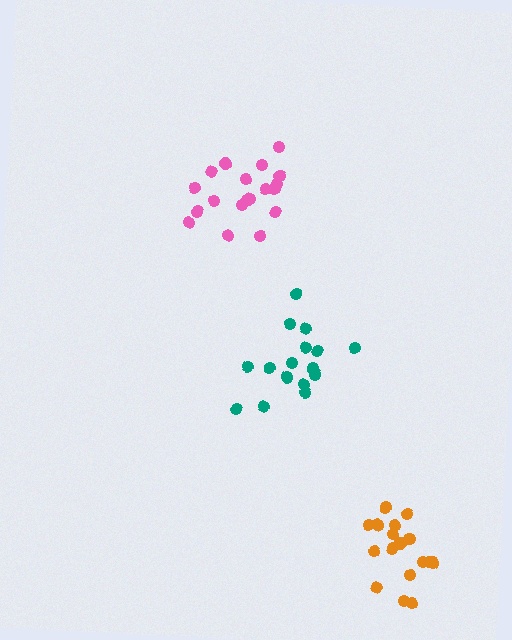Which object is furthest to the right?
The orange cluster is rightmost.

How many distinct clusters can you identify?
There are 3 distinct clusters.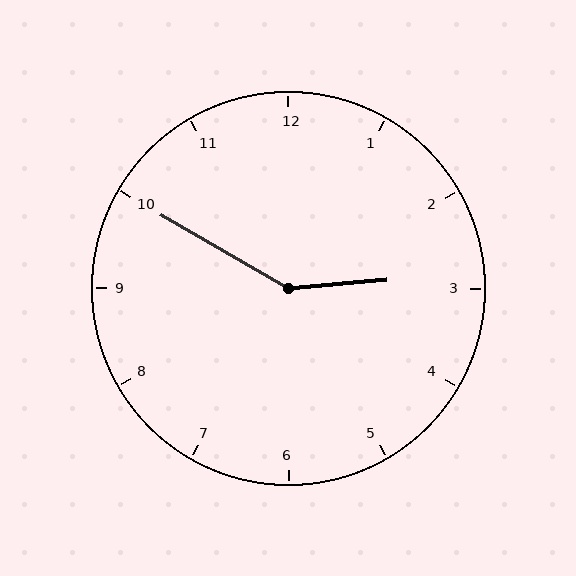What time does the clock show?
2:50.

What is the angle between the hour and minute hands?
Approximately 145 degrees.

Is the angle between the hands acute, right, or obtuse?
It is obtuse.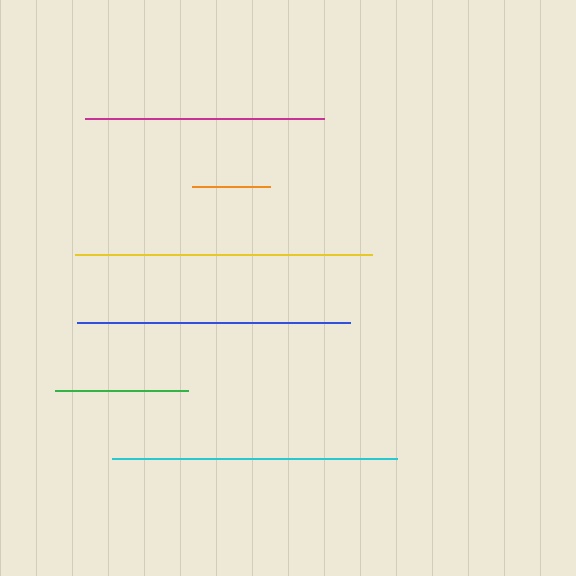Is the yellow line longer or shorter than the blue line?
The yellow line is longer than the blue line.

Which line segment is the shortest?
The orange line is the shortest at approximately 77 pixels.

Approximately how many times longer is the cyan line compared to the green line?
The cyan line is approximately 2.1 times the length of the green line.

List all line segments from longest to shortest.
From longest to shortest: yellow, cyan, blue, magenta, green, orange.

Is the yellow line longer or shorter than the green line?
The yellow line is longer than the green line.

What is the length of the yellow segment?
The yellow segment is approximately 298 pixels long.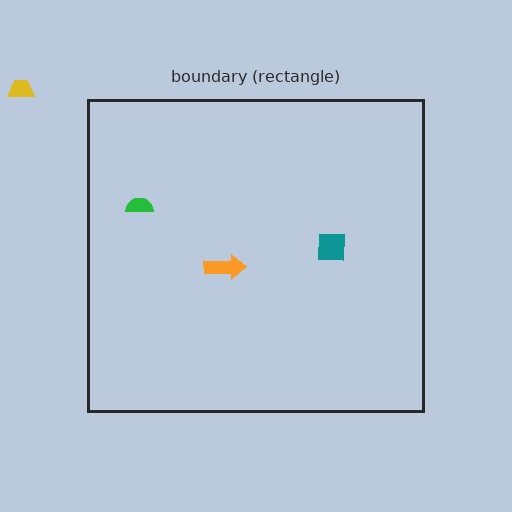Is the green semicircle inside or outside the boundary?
Inside.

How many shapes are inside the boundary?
3 inside, 1 outside.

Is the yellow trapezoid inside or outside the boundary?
Outside.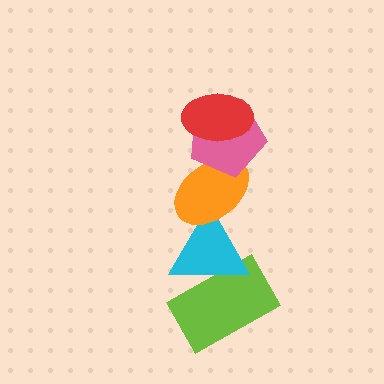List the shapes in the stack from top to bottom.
From top to bottom: the red ellipse, the pink pentagon, the orange ellipse, the cyan triangle, the lime rectangle.